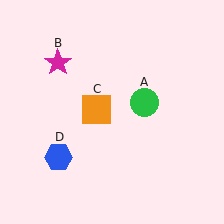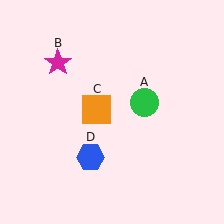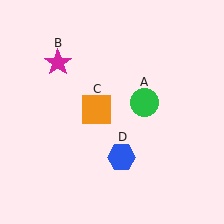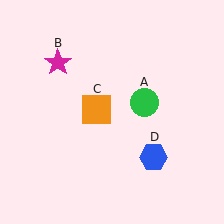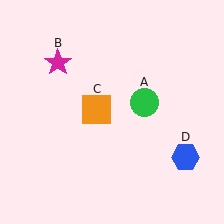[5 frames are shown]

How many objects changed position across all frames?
1 object changed position: blue hexagon (object D).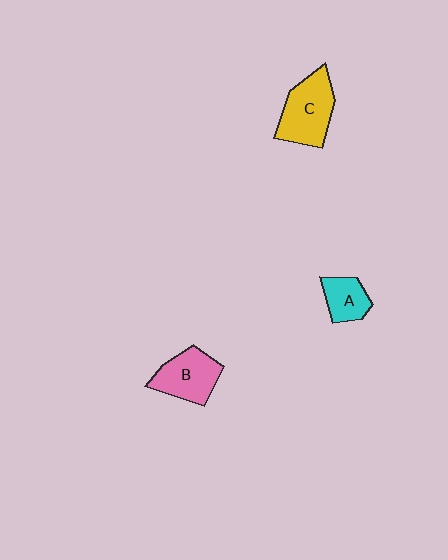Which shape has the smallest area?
Shape A (cyan).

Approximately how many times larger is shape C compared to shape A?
Approximately 1.8 times.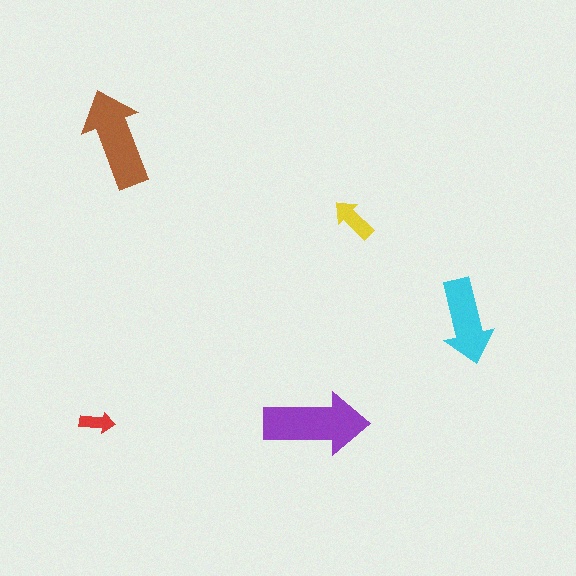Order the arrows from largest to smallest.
the purple one, the brown one, the cyan one, the yellow one, the red one.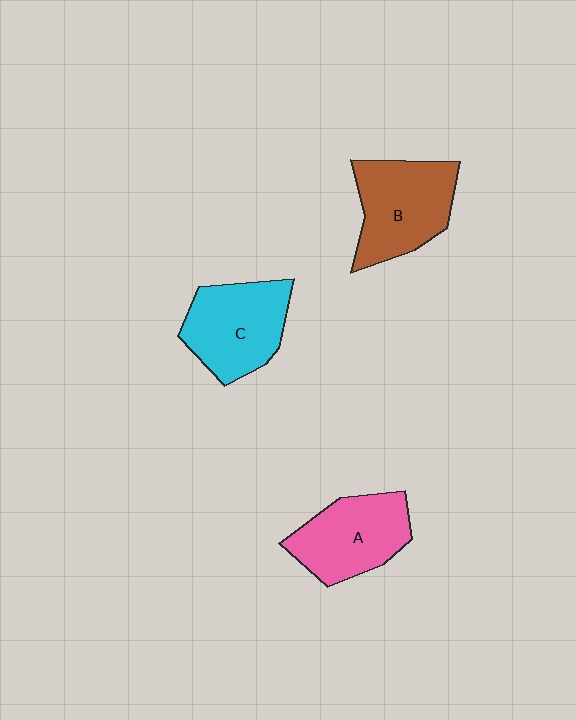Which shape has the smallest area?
Shape A (pink).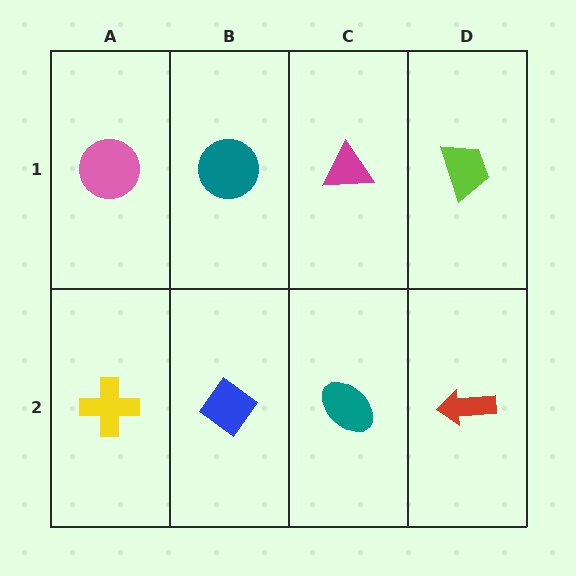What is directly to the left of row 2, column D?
A teal ellipse.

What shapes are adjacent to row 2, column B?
A teal circle (row 1, column B), a yellow cross (row 2, column A), a teal ellipse (row 2, column C).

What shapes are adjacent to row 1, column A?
A yellow cross (row 2, column A), a teal circle (row 1, column B).